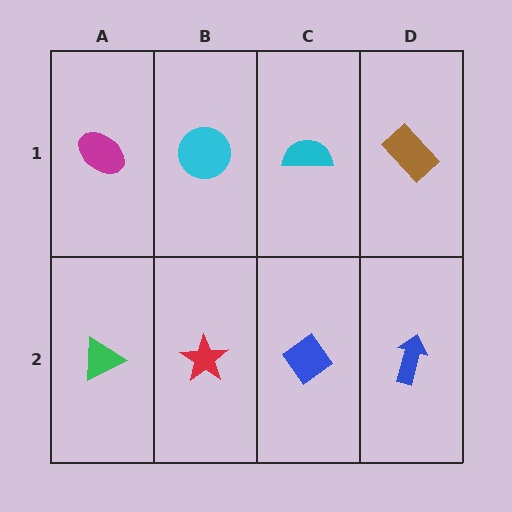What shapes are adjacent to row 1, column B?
A red star (row 2, column B), a magenta ellipse (row 1, column A), a cyan semicircle (row 1, column C).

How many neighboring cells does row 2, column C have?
3.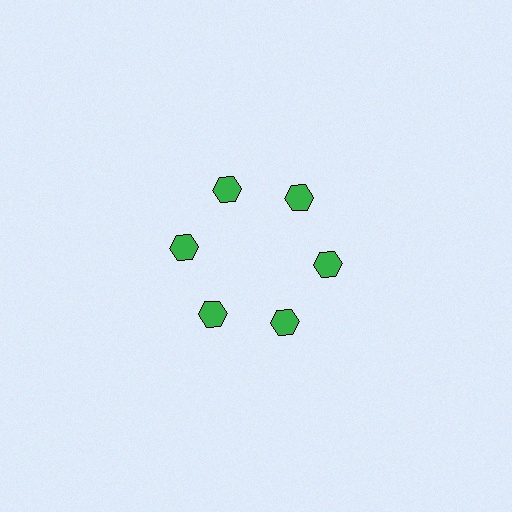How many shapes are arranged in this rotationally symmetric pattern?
There are 6 shapes, arranged in 6 groups of 1.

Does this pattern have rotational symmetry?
Yes, this pattern has 6-fold rotational symmetry. It looks the same after rotating 60 degrees around the center.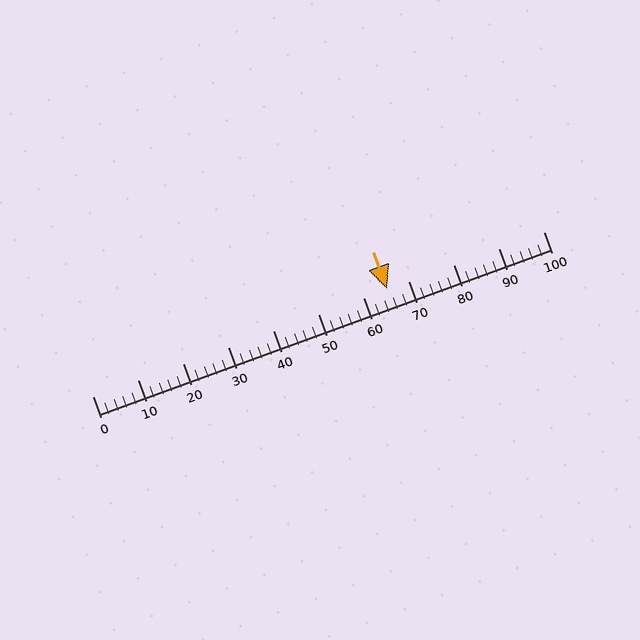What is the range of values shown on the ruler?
The ruler shows values from 0 to 100.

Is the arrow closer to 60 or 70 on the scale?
The arrow is closer to 70.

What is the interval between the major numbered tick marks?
The major tick marks are spaced 10 units apart.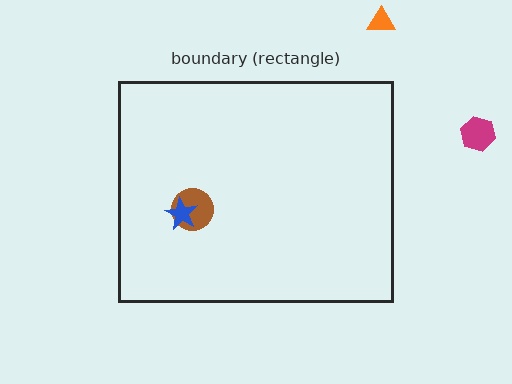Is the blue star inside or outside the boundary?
Inside.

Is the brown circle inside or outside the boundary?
Inside.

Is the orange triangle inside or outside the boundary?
Outside.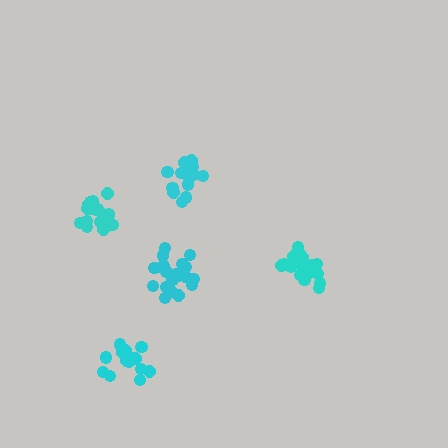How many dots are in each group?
Group 1: 18 dots, Group 2: 20 dots, Group 3: 20 dots, Group 4: 14 dots, Group 5: 14 dots (86 total).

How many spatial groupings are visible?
There are 5 spatial groupings.